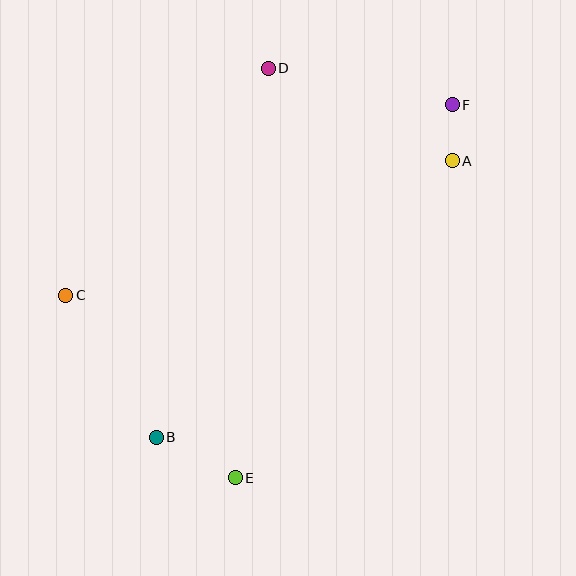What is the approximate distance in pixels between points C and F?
The distance between C and F is approximately 431 pixels.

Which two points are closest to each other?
Points A and F are closest to each other.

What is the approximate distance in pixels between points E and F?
The distance between E and F is approximately 431 pixels.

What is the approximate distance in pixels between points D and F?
The distance between D and F is approximately 188 pixels.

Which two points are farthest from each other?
Points B and F are farthest from each other.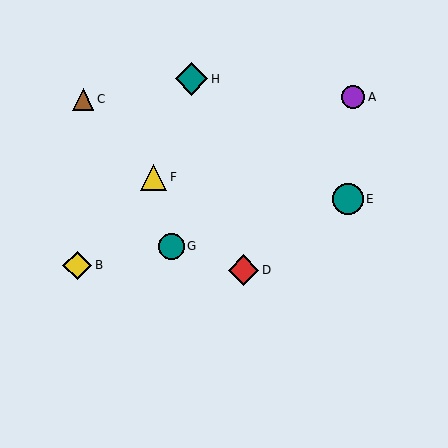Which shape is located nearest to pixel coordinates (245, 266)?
The red diamond (labeled D) at (243, 270) is nearest to that location.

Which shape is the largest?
The teal diamond (labeled H) is the largest.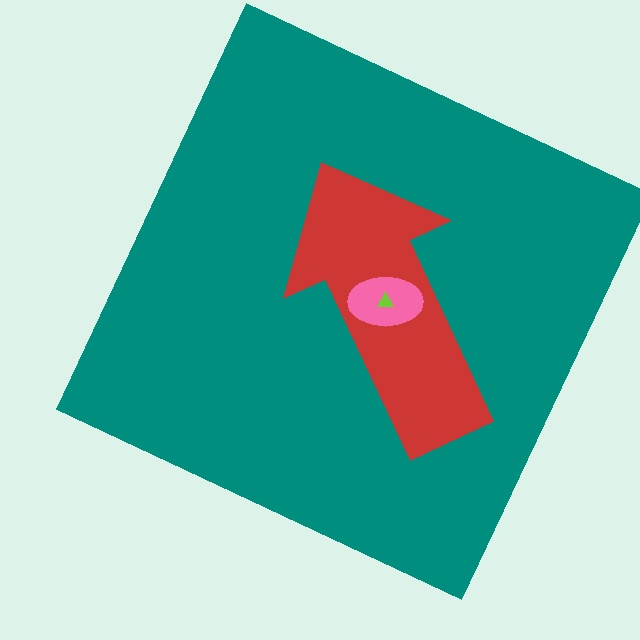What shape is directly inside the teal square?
The red arrow.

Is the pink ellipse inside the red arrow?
Yes.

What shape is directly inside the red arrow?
The pink ellipse.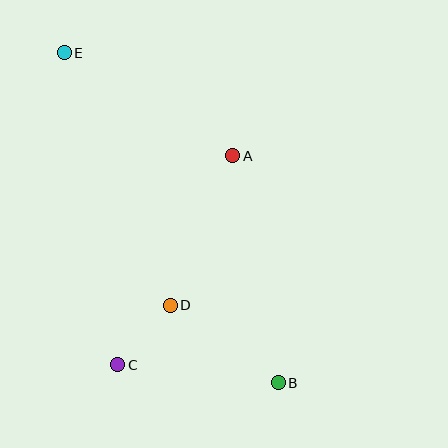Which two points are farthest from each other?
Points B and E are farthest from each other.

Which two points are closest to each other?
Points C and D are closest to each other.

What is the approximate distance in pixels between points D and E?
The distance between D and E is approximately 274 pixels.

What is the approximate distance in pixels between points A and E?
The distance between A and E is approximately 198 pixels.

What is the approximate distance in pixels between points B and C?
The distance between B and C is approximately 161 pixels.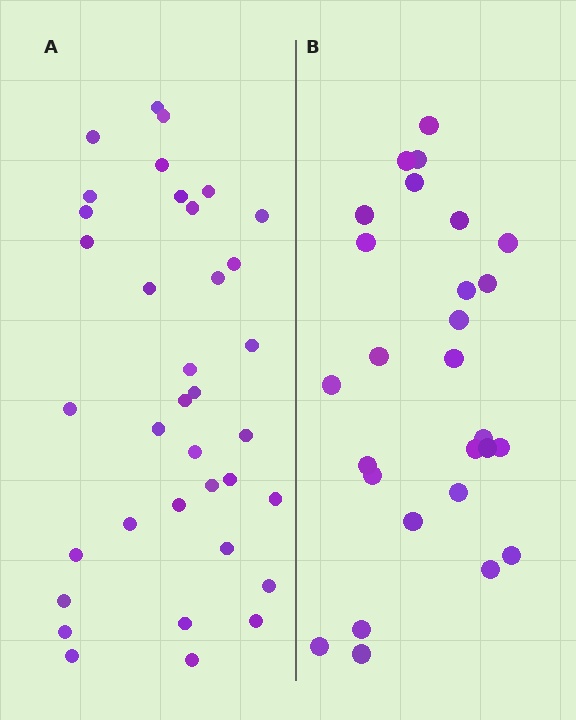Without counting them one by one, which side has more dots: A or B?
Region A (the left region) has more dots.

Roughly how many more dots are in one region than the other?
Region A has roughly 8 or so more dots than region B.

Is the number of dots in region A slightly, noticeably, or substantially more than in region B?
Region A has noticeably more, but not dramatically so. The ratio is roughly 1.3 to 1.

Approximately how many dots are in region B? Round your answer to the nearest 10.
About 30 dots. (The exact count is 27, which rounds to 30.)